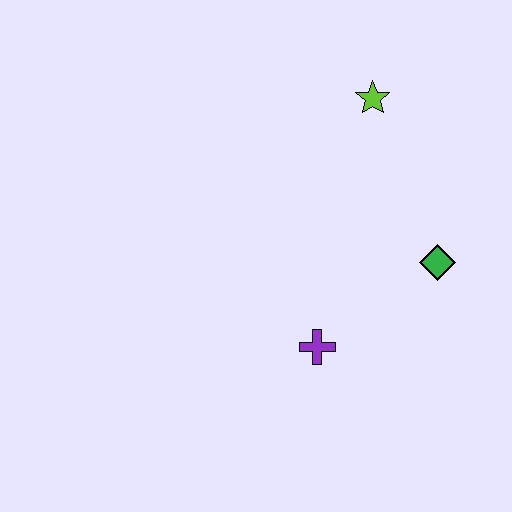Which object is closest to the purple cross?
The green diamond is closest to the purple cross.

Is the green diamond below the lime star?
Yes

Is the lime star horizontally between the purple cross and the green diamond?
Yes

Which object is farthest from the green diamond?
The lime star is farthest from the green diamond.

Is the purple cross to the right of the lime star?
No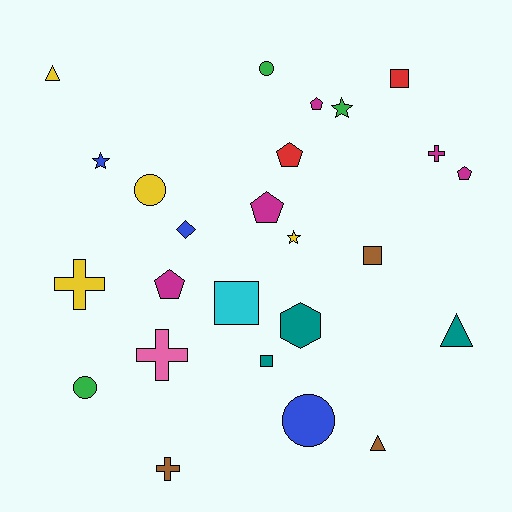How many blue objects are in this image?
There are 3 blue objects.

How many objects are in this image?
There are 25 objects.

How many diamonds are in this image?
There is 1 diamond.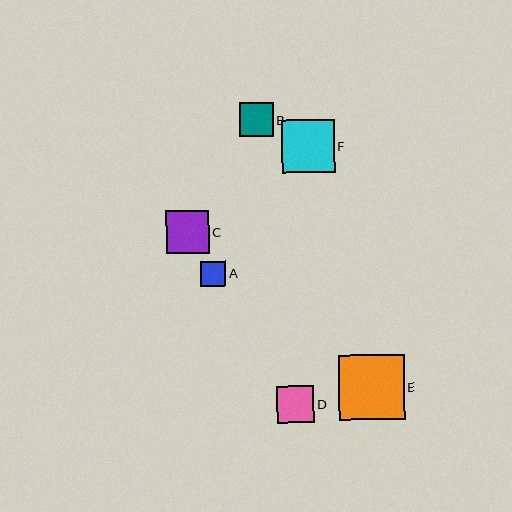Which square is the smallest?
Square A is the smallest with a size of approximately 25 pixels.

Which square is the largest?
Square E is the largest with a size of approximately 66 pixels.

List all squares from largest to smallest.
From largest to smallest: E, F, C, D, B, A.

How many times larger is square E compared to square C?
Square E is approximately 1.6 times the size of square C.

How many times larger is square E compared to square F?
Square E is approximately 1.2 times the size of square F.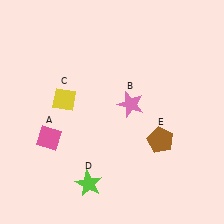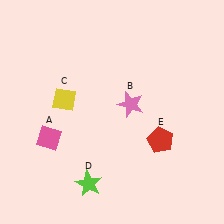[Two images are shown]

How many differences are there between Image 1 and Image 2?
There is 1 difference between the two images.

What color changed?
The pentagon (E) changed from brown in Image 1 to red in Image 2.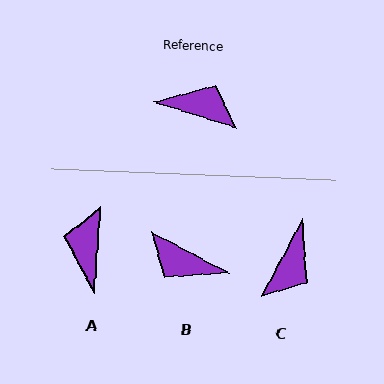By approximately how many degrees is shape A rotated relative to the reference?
Approximately 104 degrees counter-clockwise.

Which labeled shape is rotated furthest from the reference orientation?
B, about 170 degrees away.